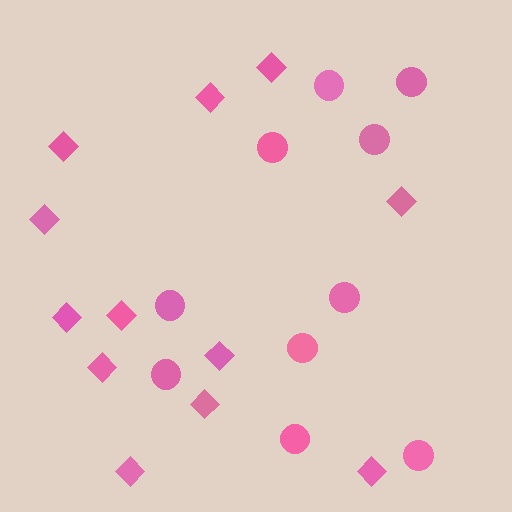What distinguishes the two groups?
There are 2 groups: one group of circles (10) and one group of diamonds (12).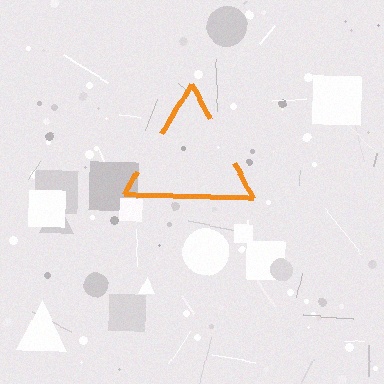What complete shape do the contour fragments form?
The contour fragments form a triangle.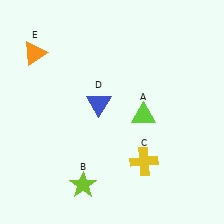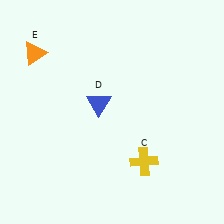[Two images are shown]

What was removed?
The lime triangle (A), the lime star (B) were removed in Image 2.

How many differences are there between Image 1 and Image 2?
There are 2 differences between the two images.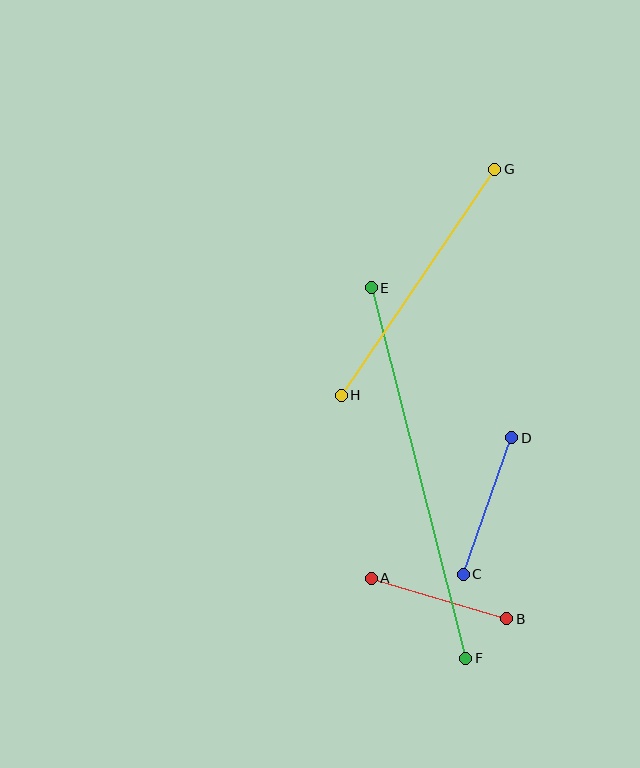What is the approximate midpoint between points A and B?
The midpoint is at approximately (439, 599) pixels.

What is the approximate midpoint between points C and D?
The midpoint is at approximately (487, 506) pixels.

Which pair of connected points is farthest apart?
Points E and F are farthest apart.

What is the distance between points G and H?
The distance is approximately 273 pixels.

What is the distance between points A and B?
The distance is approximately 141 pixels.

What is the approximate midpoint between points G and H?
The midpoint is at approximately (418, 282) pixels.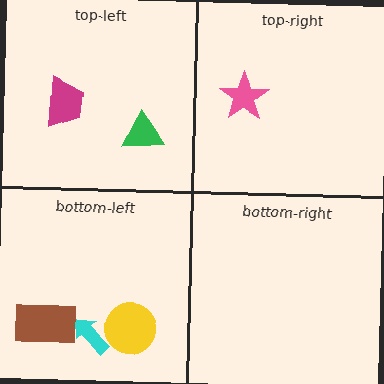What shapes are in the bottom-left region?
The cyan arrow, the brown rectangle, the yellow circle.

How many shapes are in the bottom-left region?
3.